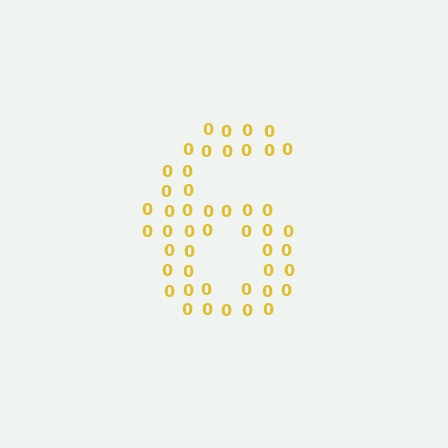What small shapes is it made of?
It is made of small digit 0's.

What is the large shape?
The large shape is the digit 6.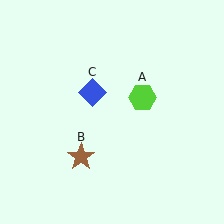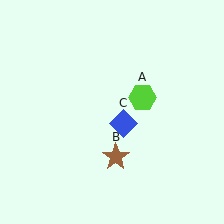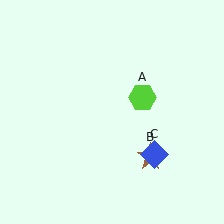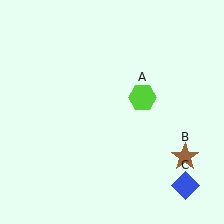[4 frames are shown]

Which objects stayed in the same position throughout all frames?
Lime hexagon (object A) remained stationary.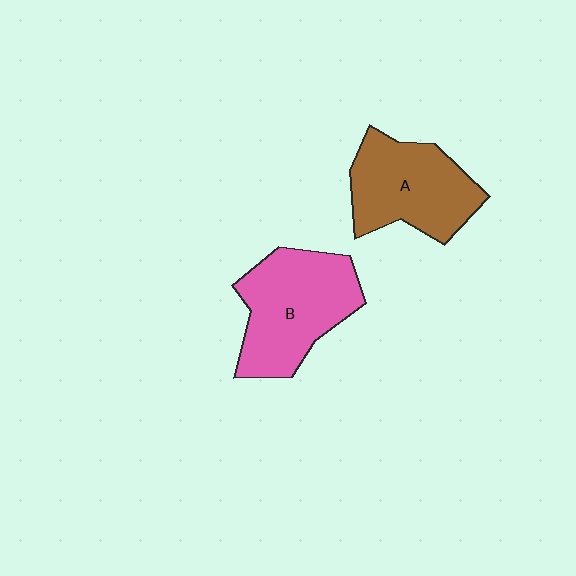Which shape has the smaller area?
Shape A (brown).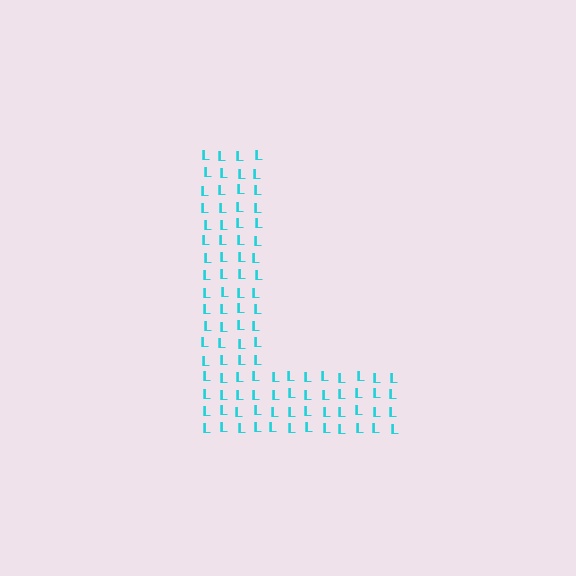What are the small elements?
The small elements are letter L's.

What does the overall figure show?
The overall figure shows the letter L.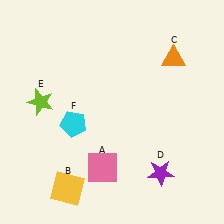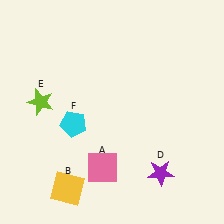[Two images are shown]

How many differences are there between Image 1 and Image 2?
There is 1 difference between the two images.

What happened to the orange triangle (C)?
The orange triangle (C) was removed in Image 2. It was in the top-right area of Image 1.